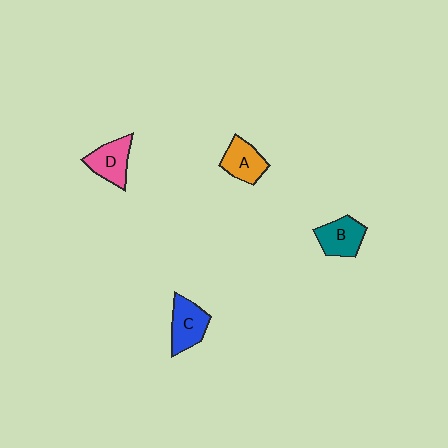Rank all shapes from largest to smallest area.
From largest to smallest: C (blue), D (pink), B (teal), A (orange).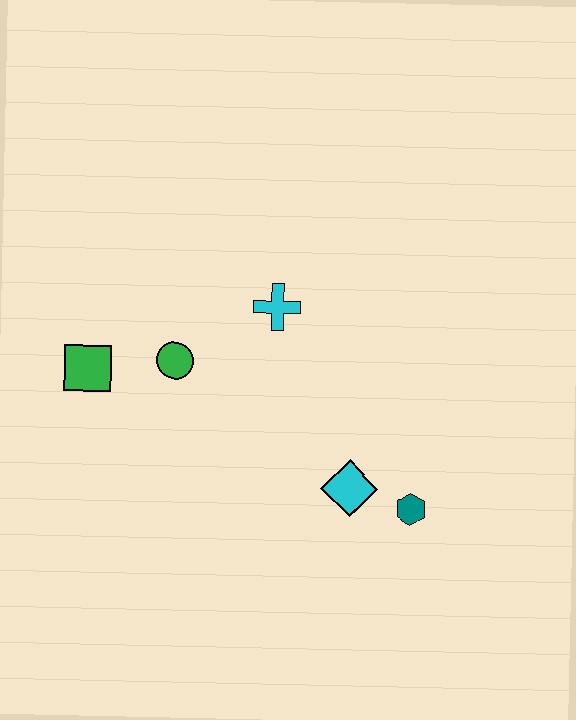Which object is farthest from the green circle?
The teal hexagon is farthest from the green circle.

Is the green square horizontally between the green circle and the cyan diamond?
No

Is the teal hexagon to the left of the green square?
No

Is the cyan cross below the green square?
No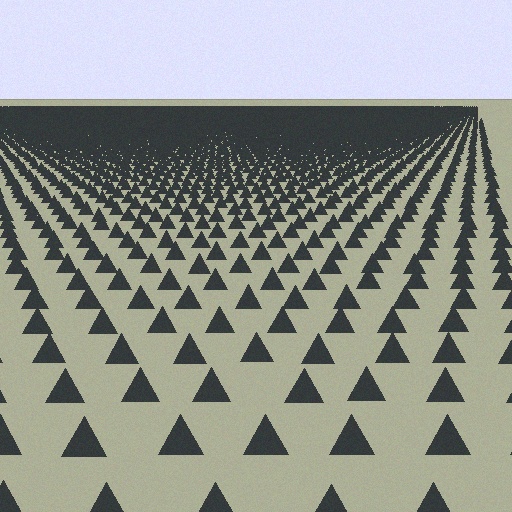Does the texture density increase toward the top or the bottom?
Density increases toward the top.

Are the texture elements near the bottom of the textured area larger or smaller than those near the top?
Larger. Near the bottom, elements are closer to the viewer and appear at a bigger on-screen size.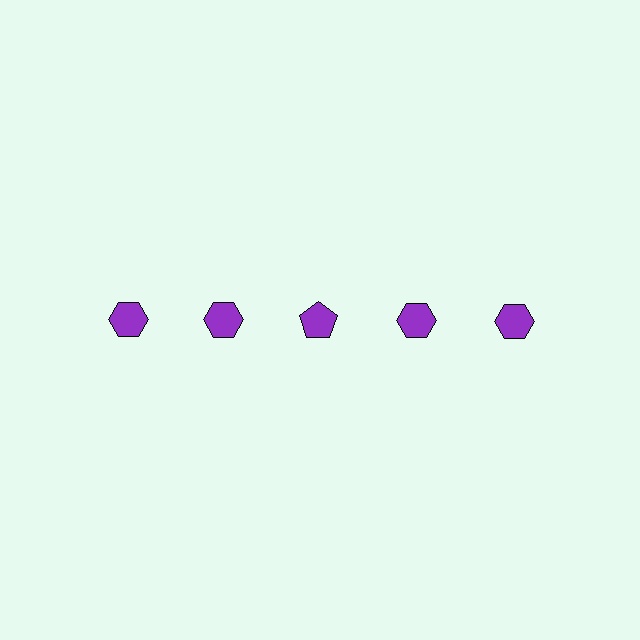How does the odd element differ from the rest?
It has a different shape: pentagon instead of hexagon.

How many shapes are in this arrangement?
There are 5 shapes arranged in a grid pattern.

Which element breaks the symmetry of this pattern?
The purple pentagon in the top row, center column breaks the symmetry. All other shapes are purple hexagons.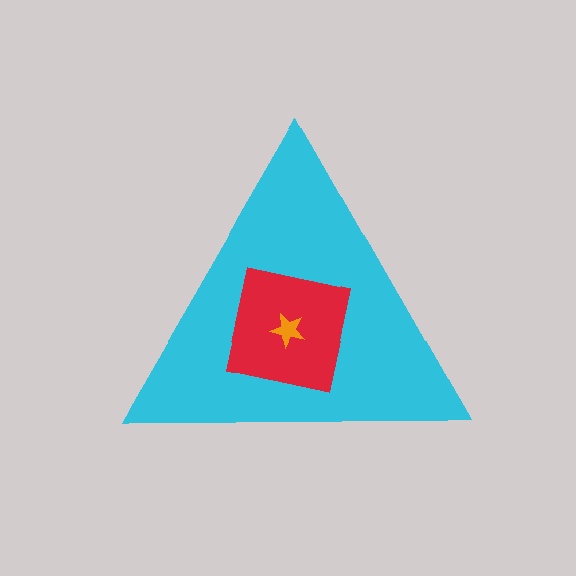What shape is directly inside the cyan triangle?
The red square.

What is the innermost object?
The orange star.